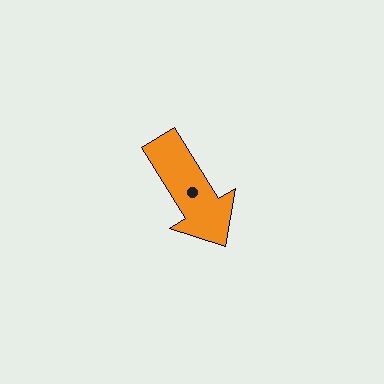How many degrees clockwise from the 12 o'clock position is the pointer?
Approximately 148 degrees.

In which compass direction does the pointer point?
Southeast.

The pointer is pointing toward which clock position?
Roughly 5 o'clock.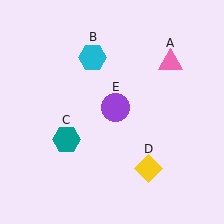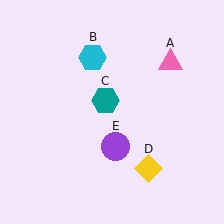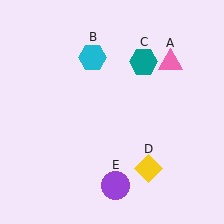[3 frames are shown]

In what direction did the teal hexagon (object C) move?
The teal hexagon (object C) moved up and to the right.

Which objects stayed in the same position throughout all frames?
Pink triangle (object A) and cyan hexagon (object B) and yellow diamond (object D) remained stationary.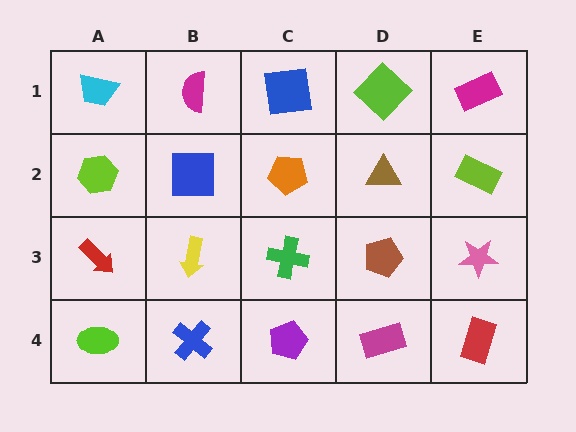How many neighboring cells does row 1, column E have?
2.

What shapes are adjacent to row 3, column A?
A lime hexagon (row 2, column A), a lime ellipse (row 4, column A), a yellow arrow (row 3, column B).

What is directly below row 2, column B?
A yellow arrow.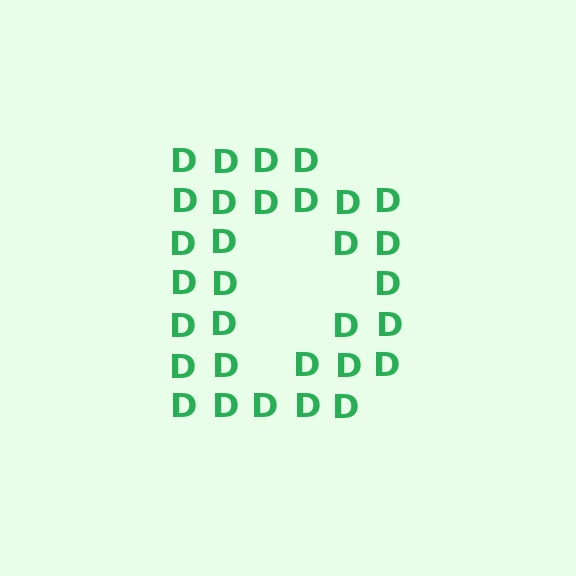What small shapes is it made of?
It is made of small letter D's.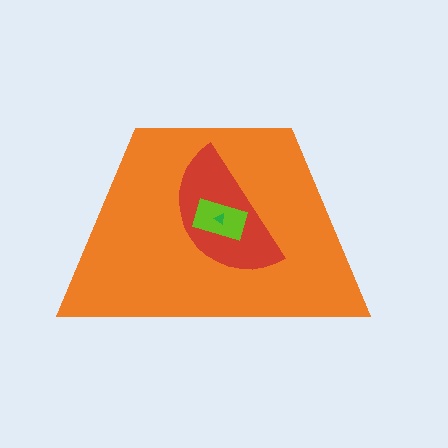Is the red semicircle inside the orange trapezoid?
Yes.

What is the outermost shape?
The orange trapezoid.